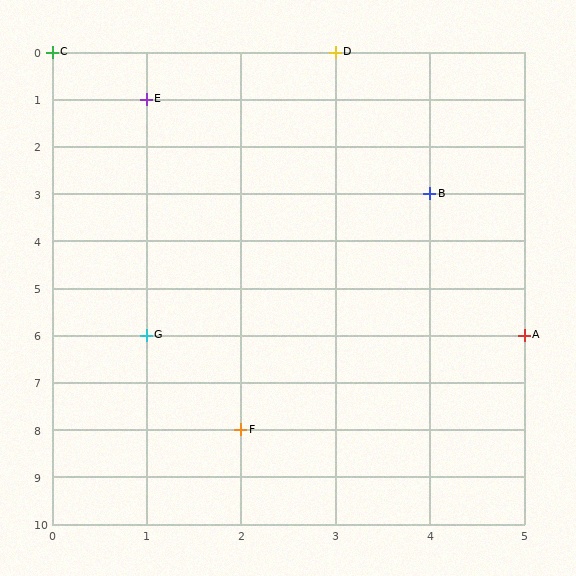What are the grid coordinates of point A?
Point A is at grid coordinates (5, 6).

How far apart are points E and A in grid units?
Points E and A are 4 columns and 5 rows apart (about 6.4 grid units diagonally).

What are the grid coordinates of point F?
Point F is at grid coordinates (2, 8).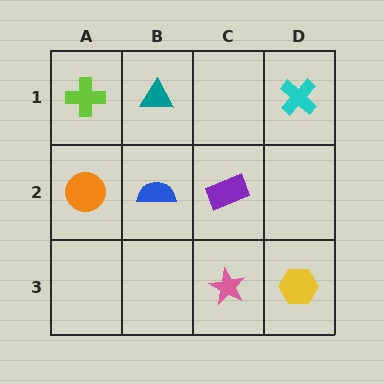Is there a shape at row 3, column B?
No, that cell is empty.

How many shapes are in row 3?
2 shapes.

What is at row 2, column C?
A purple rectangle.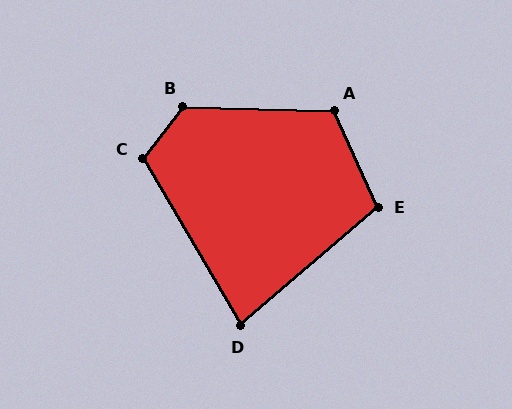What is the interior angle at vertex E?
Approximately 106 degrees (obtuse).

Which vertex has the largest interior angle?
B, at approximately 126 degrees.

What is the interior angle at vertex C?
Approximately 112 degrees (obtuse).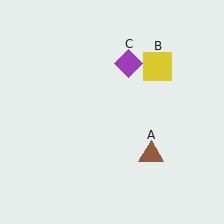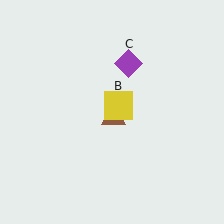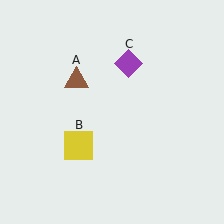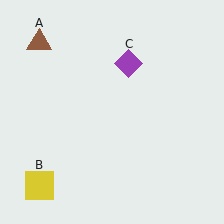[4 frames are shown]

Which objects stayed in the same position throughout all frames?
Purple diamond (object C) remained stationary.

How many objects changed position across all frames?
2 objects changed position: brown triangle (object A), yellow square (object B).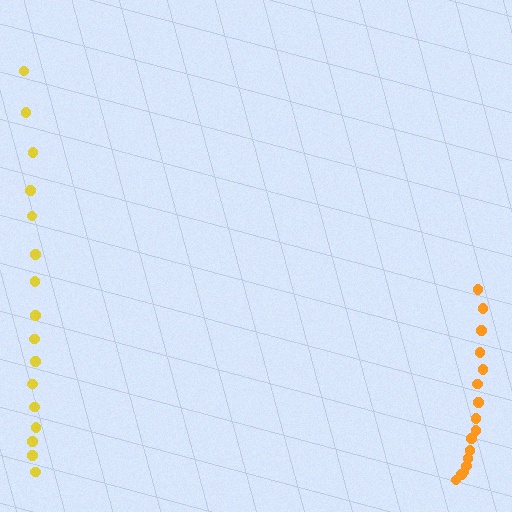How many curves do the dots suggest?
There are 2 distinct paths.